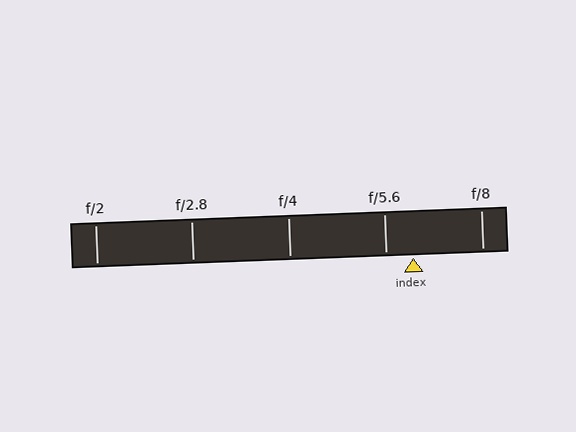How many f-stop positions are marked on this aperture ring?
There are 5 f-stop positions marked.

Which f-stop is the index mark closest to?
The index mark is closest to f/5.6.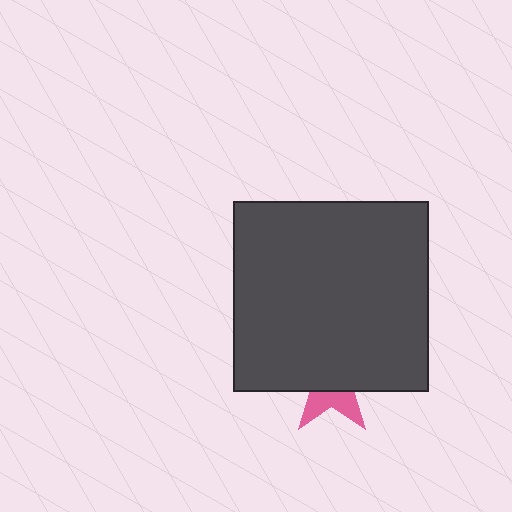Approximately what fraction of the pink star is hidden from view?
Roughly 65% of the pink star is hidden behind the dark gray rectangle.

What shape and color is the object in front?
The object in front is a dark gray rectangle.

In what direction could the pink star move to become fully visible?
The pink star could move down. That would shift it out from behind the dark gray rectangle entirely.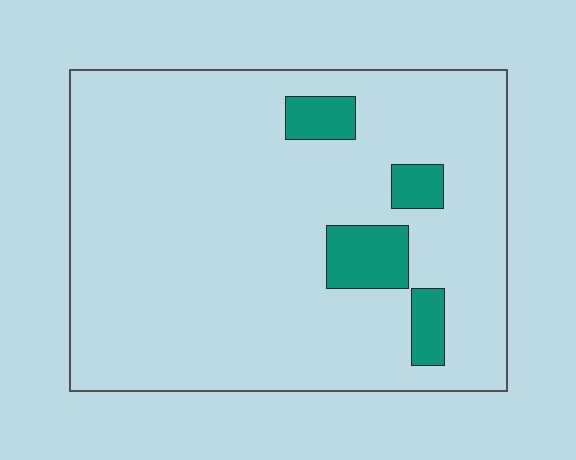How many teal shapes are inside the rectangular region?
4.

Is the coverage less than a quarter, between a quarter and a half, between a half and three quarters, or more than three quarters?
Less than a quarter.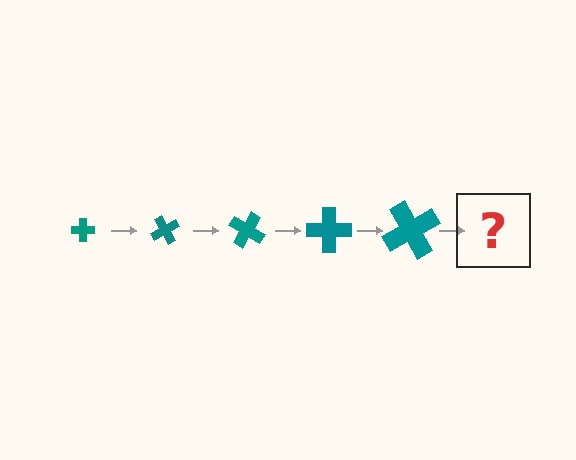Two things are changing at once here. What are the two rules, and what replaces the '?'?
The two rules are that the cross grows larger each step and it rotates 60 degrees each step. The '?' should be a cross, larger than the previous one and rotated 300 degrees from the start.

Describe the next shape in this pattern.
It should be a cross, larger than the previous one and rotated 300 degrees from the start.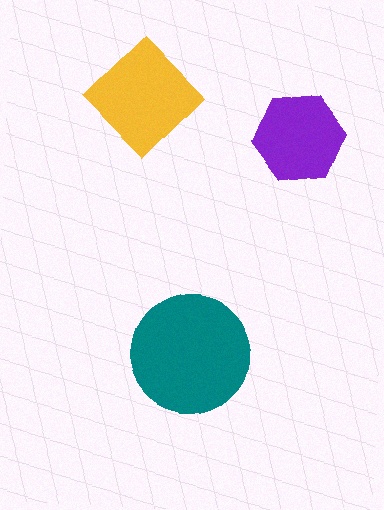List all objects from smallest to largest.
The purple hexagon, the yellow diamond, the teal circle.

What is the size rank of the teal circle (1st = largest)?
1st.